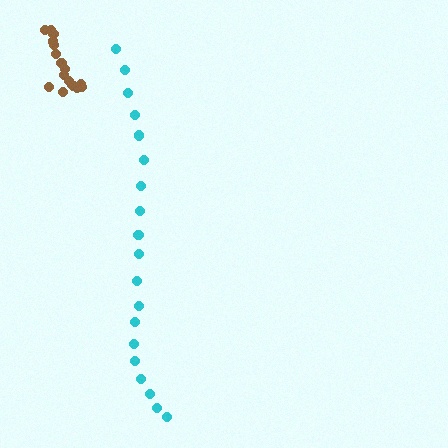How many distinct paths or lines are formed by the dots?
There are 2 distinct paths.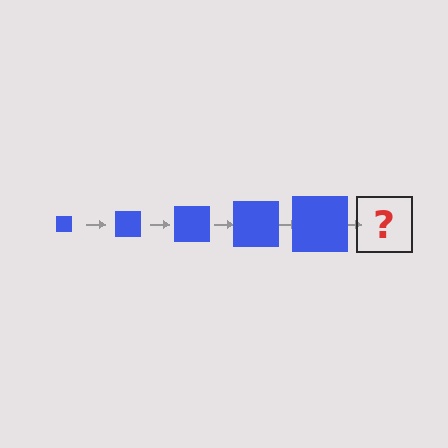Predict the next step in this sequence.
The next step is a blue square, larger than the previous one.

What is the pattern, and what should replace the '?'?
The pattern is that the square gets progressively larger each step. The '?' should be a blue square, larger than the previous one.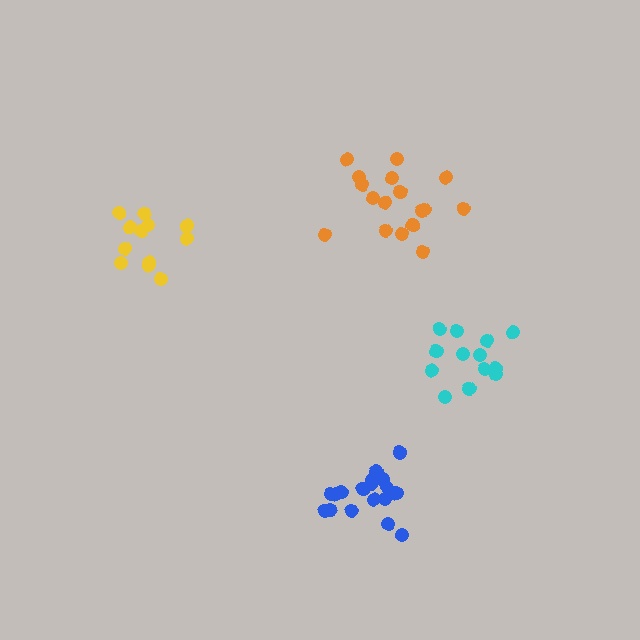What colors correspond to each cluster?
The clusters are colored: orange, yellow, blue, cyan.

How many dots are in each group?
Group 1: 17 dots, Group 2: 12 dots, Group 3: 18 dots, Group 4: 13 dots (60 total).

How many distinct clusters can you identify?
There are 4 distinct clusters.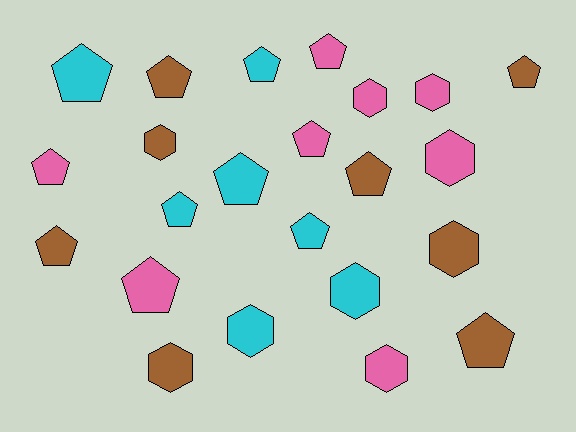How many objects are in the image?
There are 23 objects.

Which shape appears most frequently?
Pentagon, with 14 objects.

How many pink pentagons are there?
There are 4 pink pentagons.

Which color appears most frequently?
Pink, with 8 objects.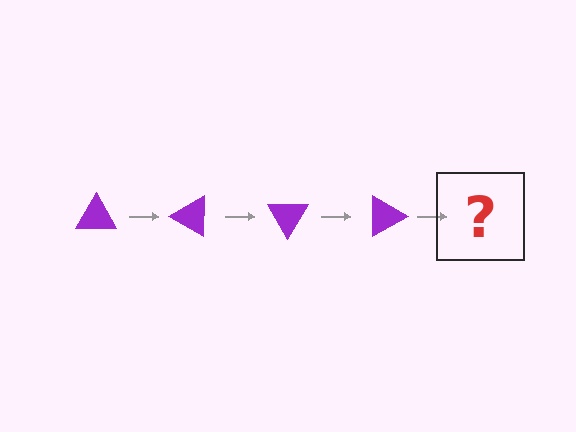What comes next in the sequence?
The next element should be a purple triangle rotated 120 degrees.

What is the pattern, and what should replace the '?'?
The pattern is that the triangle rotates 30 degrees each step. The '?' should be a purple triangle rotated 120 degrees.